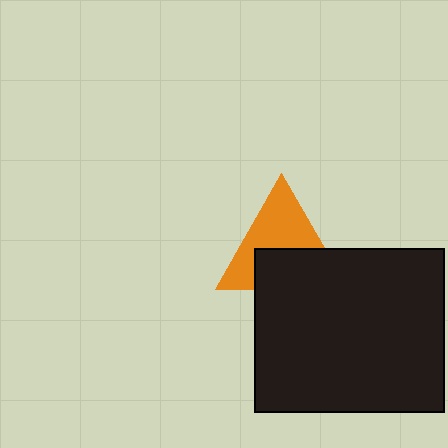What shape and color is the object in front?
The object in front is a black rectangle.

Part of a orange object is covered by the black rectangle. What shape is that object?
It is a triangle.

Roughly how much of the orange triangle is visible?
About half of it is visible (roughly 55%).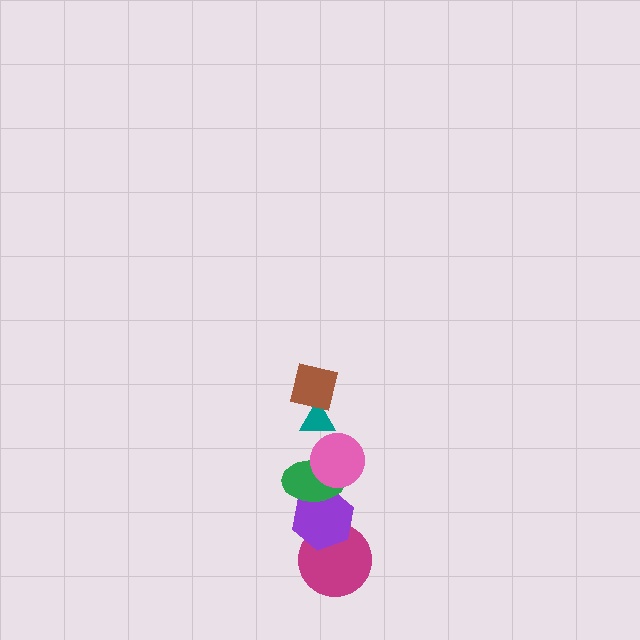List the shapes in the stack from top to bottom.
From top to bottom: the brown square, the teal triangle, the pink circle, the green ellipse, the purple hexagon, the magenta circle.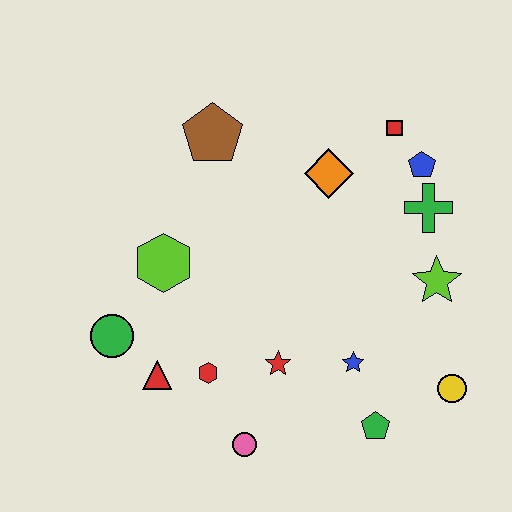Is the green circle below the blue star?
No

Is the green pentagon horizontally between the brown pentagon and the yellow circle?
Yes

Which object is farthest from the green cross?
The green circle is farthest from the green cross.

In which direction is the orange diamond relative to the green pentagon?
The orange diamond is above the green pentagon.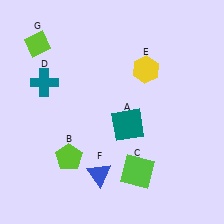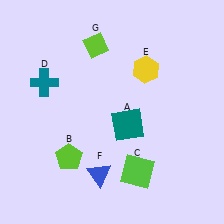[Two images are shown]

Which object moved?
The lime diamond (G) moved right.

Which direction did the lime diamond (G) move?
The lime diamond (G) moved right.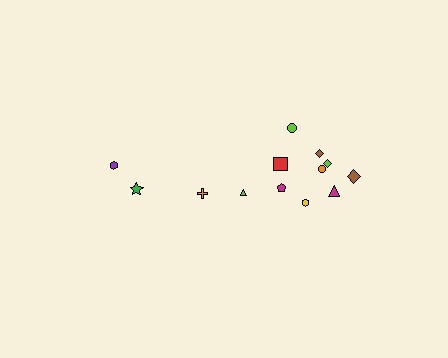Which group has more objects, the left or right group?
The right group.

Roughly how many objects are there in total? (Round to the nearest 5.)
Roughly 15 objects in total.